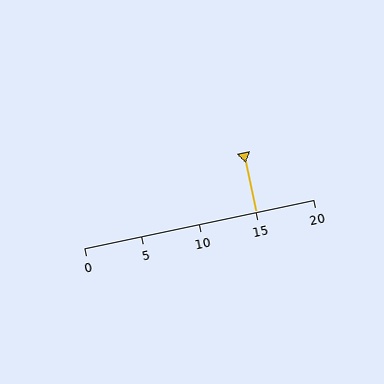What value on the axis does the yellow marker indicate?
The marker indicates approximately 15.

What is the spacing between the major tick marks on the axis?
The major ticks are spaced 5 apart.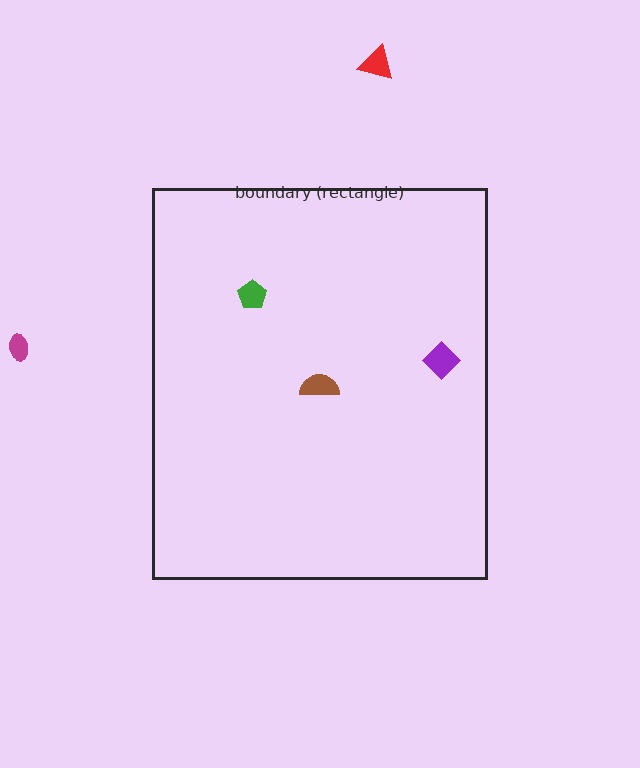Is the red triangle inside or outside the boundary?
Outside.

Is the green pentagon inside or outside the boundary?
Inside.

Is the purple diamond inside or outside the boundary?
Inside.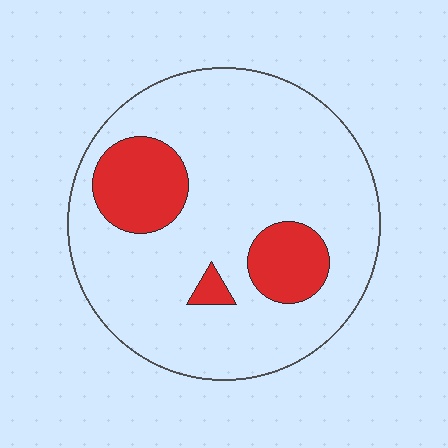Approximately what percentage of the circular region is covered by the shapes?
Approximately 20%.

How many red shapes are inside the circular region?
3.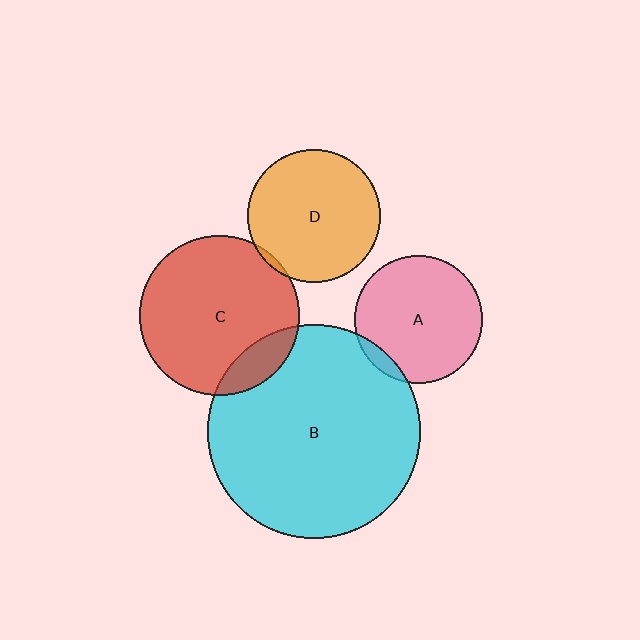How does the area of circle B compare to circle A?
Approximately 2.8 times.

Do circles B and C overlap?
Yes.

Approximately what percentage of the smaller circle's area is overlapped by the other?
Approximately 15%.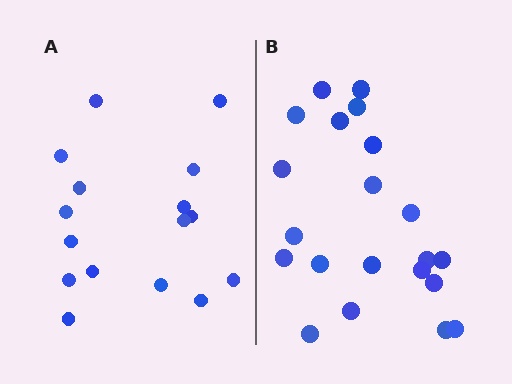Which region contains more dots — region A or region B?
Region B (the right region) has more dots.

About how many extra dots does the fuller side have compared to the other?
Region B has about 5 more dots than region A.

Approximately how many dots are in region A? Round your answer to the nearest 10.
About 20 dots. (The exact count is 16, which rounds to 20.)